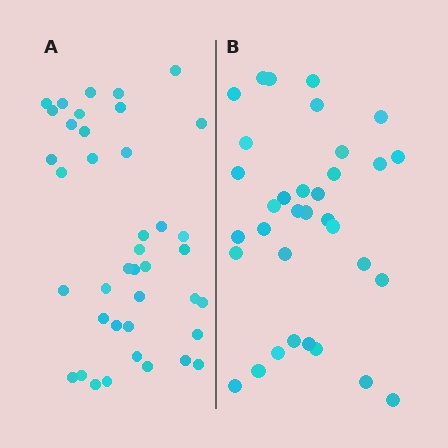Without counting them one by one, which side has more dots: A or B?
Region A (the left region) has more dots.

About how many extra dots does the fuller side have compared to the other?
Region A has about 6 more dots than region B.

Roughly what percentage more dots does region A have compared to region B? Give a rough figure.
About 20% more.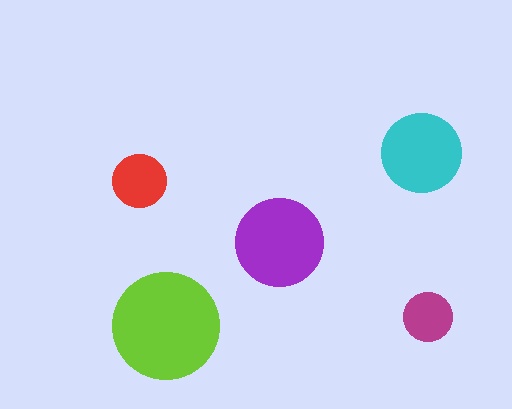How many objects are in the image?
There are 5 objects in the image.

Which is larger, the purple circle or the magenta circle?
The purple one.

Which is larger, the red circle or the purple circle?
The purple one.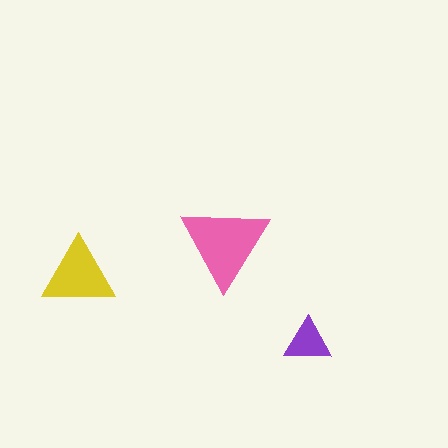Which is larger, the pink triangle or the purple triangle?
The pink one.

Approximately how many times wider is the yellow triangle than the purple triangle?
About 1.5 times wider.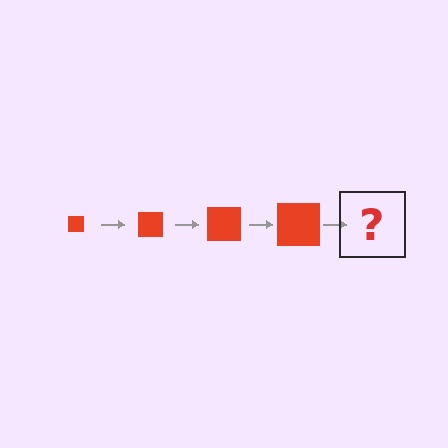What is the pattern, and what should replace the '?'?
The pattern is that the square gets progressively larger each step. The '?' should be a red square, larger than the previous one.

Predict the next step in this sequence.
The next step is a red square, larger than the previous one.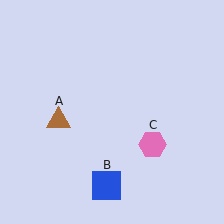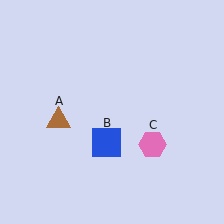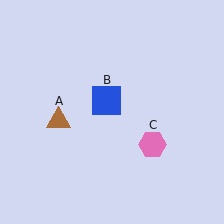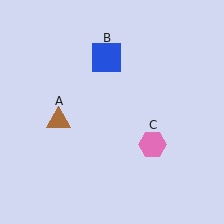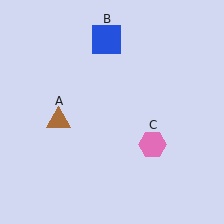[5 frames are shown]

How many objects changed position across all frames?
1 object changed position: blue square (object B).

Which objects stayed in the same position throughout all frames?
Brown triangle (object A) and pink hexagon (object C) remained stationary.